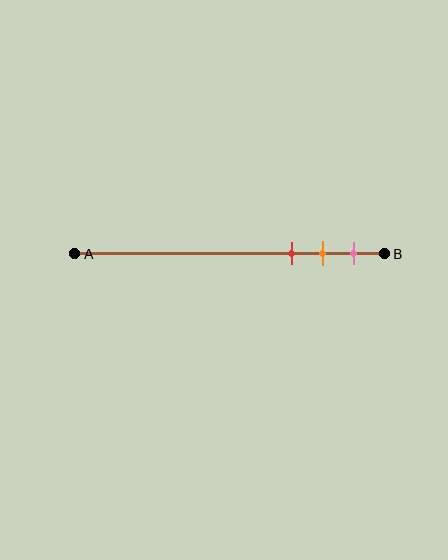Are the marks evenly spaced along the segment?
Yes, the marks are approximately evenly spaced.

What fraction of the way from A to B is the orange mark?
The orange mark is approximately 80% (0.8) of the way from A to B.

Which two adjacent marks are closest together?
The orange and pink marks are the closest adjacent pair.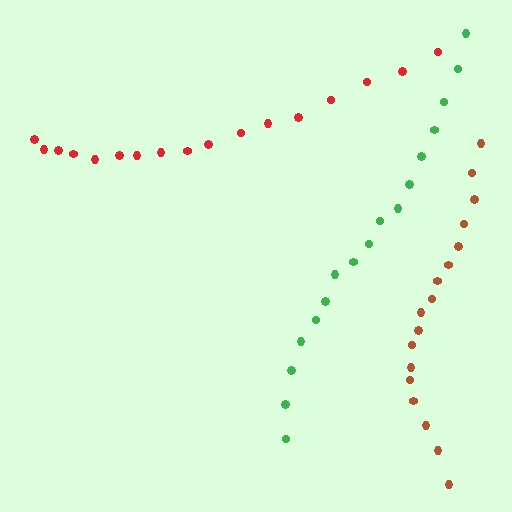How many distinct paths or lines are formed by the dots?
There are 3 distinct paths.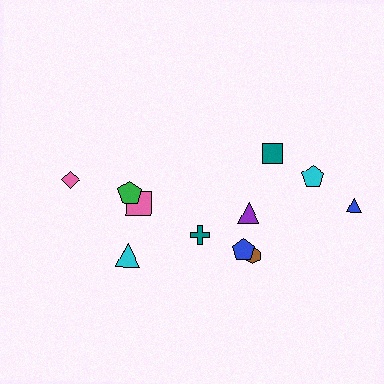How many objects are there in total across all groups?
There are 11 objects.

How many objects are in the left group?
There are 4 objects.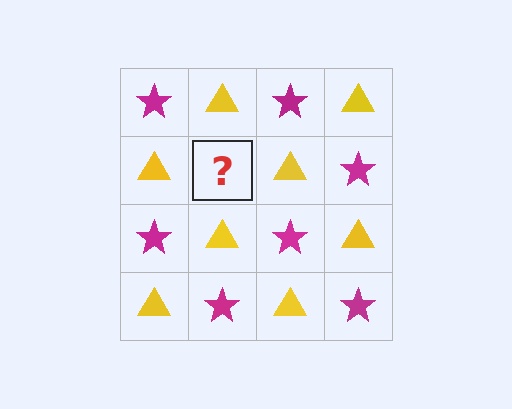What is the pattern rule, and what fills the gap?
The rule is that it alternates magenta star and yellow triangle in a checkerboard pattern. The gap should be filled with a magenta star.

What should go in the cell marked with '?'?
The missing cell should contain a magenta star.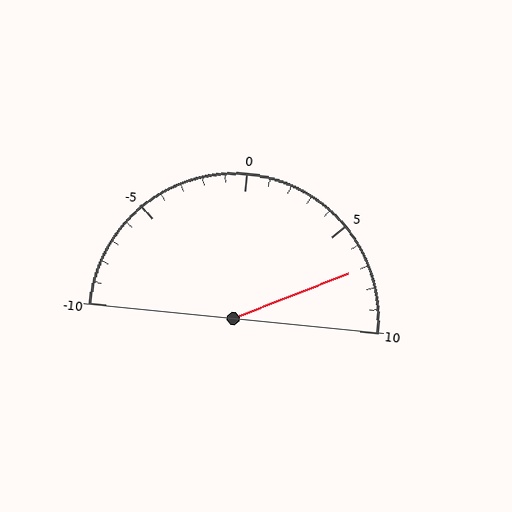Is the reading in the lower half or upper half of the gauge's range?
The reading is in the upper half of the range (-10 to 10).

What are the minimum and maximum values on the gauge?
The gauge ranges from -10 to 10.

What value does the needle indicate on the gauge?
The needle indicates approximately 7.